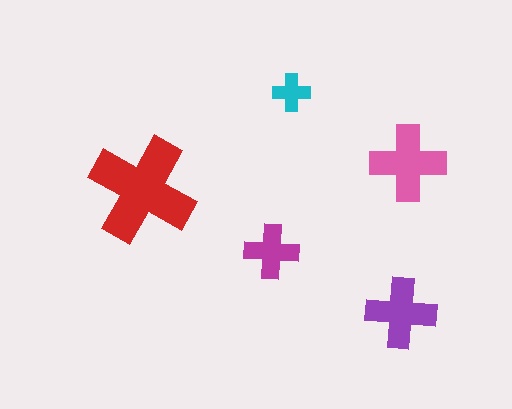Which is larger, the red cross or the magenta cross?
The red one.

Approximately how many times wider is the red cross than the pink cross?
About 1.5 times wider.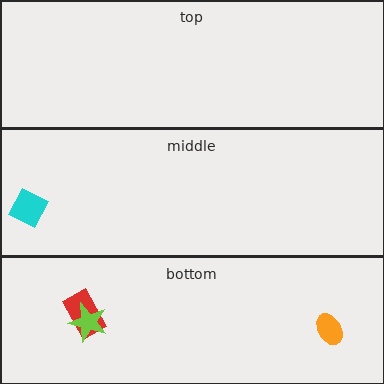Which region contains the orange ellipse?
The bottom region.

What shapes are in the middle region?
The cyan diamond.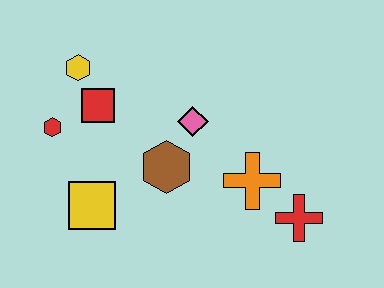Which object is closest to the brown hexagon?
The pink diamond is closest to the brown hexagon.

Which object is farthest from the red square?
The red cross is farthest from the red square.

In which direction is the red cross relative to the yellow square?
The red cross is to the right of the yellow square.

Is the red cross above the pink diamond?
No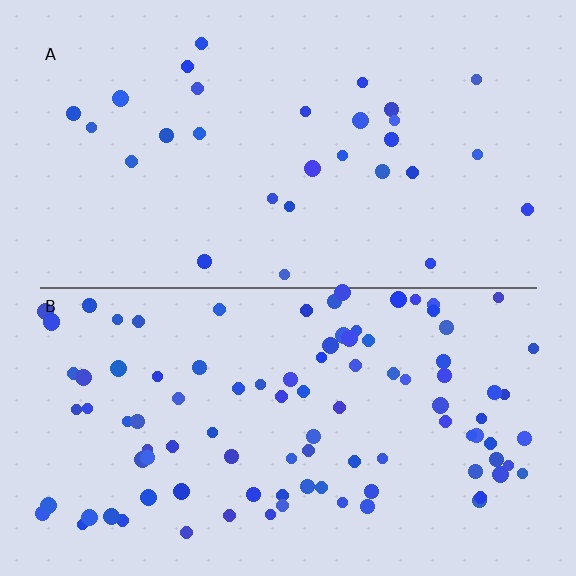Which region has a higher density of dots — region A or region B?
B (the bottom).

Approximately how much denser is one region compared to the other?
Approximately 3.3× — region B over region A.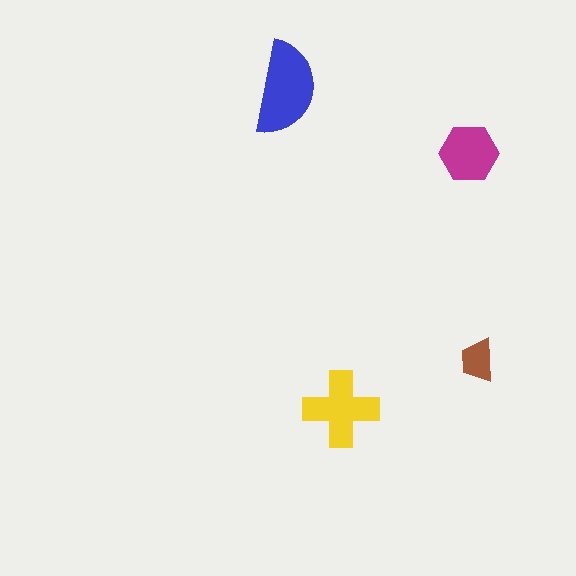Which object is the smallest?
The brown trapezoid.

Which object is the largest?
The blue semicircle.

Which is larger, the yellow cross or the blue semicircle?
The blue semicircle.